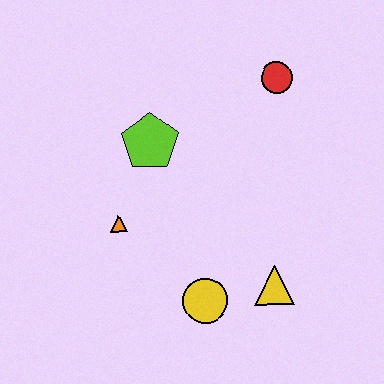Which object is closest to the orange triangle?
The lime pentagon is closest to the orange triangle.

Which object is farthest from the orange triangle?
The red circle is farthest from the orange triangle.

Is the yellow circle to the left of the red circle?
Yes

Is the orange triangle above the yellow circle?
Yes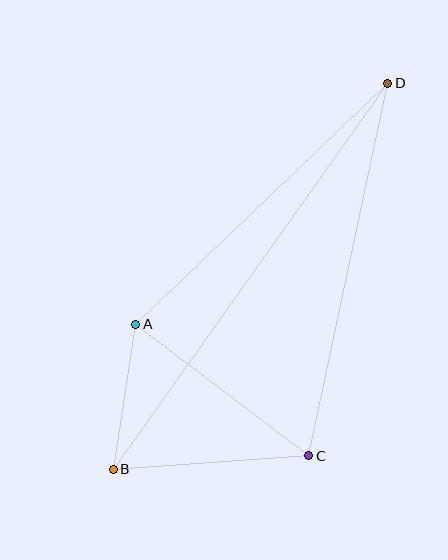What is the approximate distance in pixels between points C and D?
The distance between C and D is approximately 381 pixels.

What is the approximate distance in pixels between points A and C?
The distance between A and C is approximately 217 pixels.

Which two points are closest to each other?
Points A and B are closest to each other.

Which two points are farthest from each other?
Points B and D are farthest from each other.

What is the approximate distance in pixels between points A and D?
The distance between A and D is approximately 348 pixels.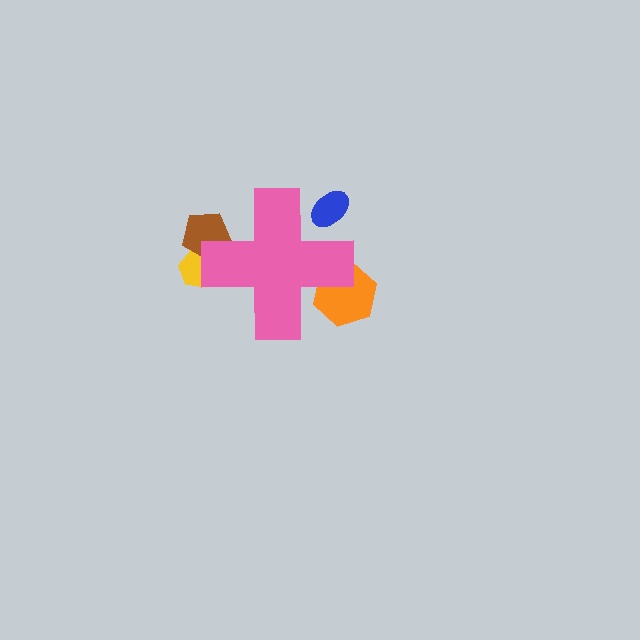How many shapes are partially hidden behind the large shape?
4 shapes are partially hidden.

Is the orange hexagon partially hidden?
Yes, the orange hexagon is partially hidden behind the pink cross.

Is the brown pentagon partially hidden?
Yes, the brown pentagon is partially hidden behind the pink cross.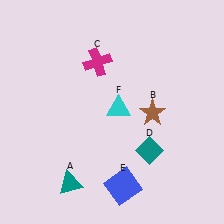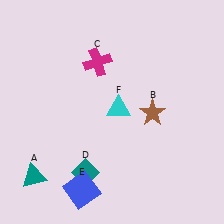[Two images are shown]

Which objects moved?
The objects that moved are: the teal triangle (A), the teal diamond (D), the blue square (E).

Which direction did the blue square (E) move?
The blue square (E) moved left.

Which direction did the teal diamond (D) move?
The teal diamond (D) moved left.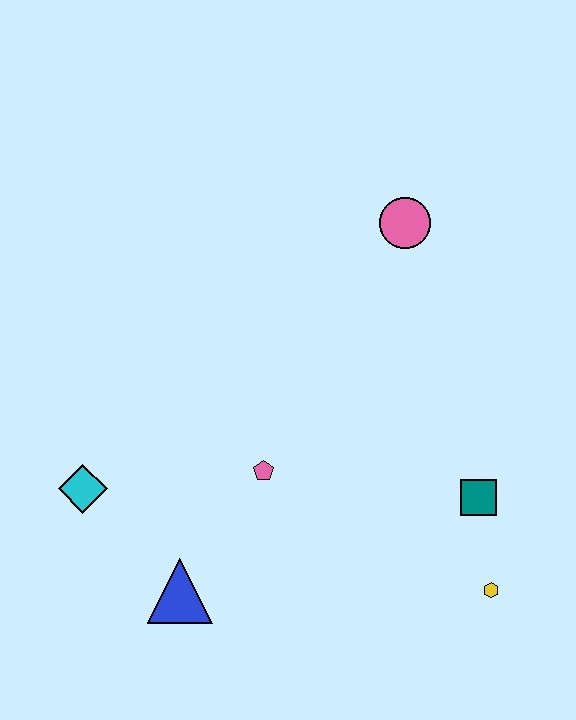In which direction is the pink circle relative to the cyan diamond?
The pink circle is to the right of the cyan diamond.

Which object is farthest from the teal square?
The cyan diamond is farthest from the teal square.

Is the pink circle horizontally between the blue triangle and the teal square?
Yes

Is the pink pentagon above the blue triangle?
Yes